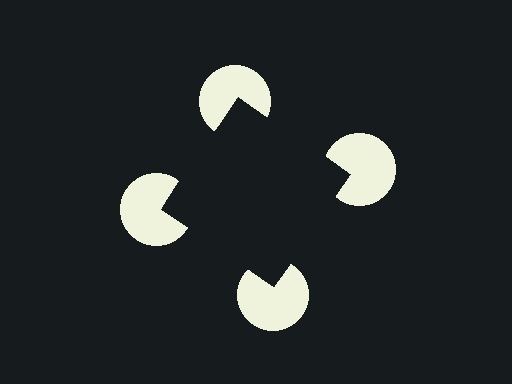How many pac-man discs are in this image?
There are 4 — one at each vertex of the illusory square.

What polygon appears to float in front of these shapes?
An illusory square — its edges are inferred from the aligned wedge cuts in the pac-man discs, not physically drawn.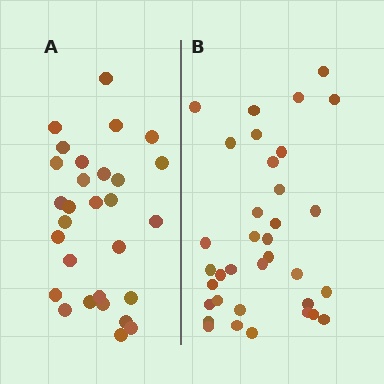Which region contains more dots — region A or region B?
Region B (the right region) has more dots.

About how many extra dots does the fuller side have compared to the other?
Region B has about 6 more dots than region A.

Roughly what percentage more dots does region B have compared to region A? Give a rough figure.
About 20% more.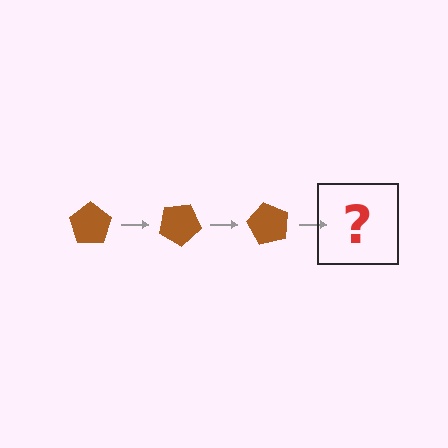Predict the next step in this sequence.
The next step is a brown pentagon rotated 90 degrees.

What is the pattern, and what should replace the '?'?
The pattern is that the pentagon rotates 30 degrees each step. The '?' should be a brown pentagon rotated 90 degrees.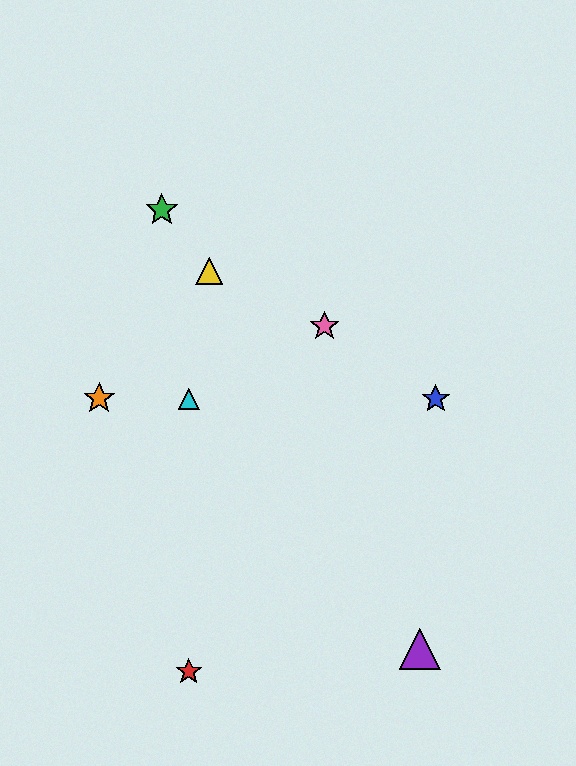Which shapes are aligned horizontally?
The blue star, the orange star, the cyan triangle are aligned horizontally.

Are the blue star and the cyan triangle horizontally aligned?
Yes, both are at y≈399.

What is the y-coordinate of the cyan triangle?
The cyan triangle is at y≈399.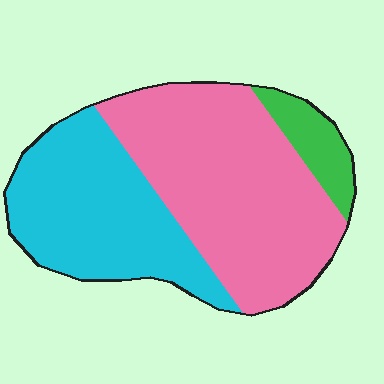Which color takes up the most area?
Pink, at roughly 55%.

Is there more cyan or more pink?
Pink.